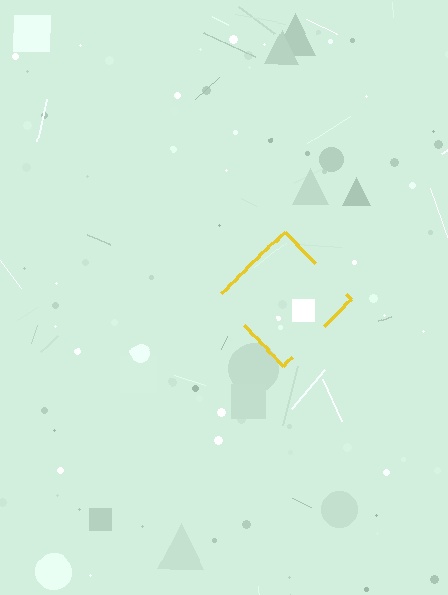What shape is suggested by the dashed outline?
The dashed outline suggests a diamond.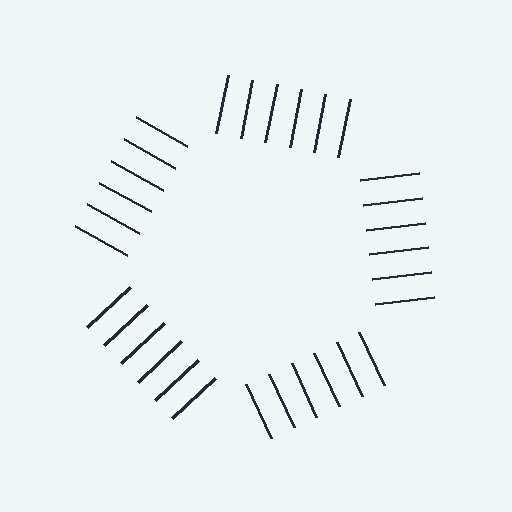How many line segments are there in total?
30 — 6 along each of the 5 edges.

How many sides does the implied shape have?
5 sides — the line-ends trace a pentagon.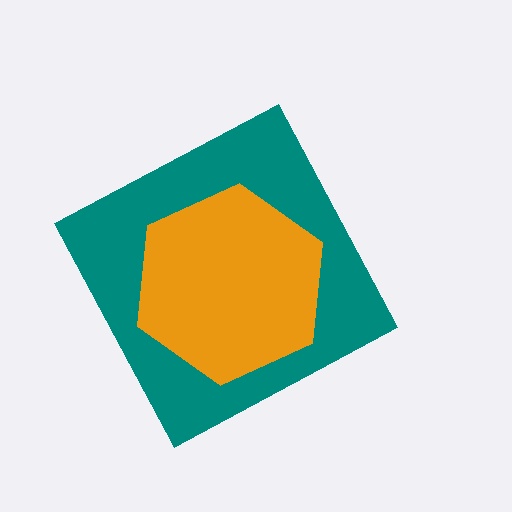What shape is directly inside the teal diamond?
The orange hexagon.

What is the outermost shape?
The teal diamond.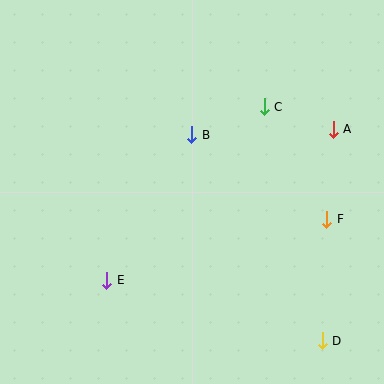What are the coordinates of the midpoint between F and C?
The midpoint between F and C is at (295, 163).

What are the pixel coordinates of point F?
Point F is at (327, 219).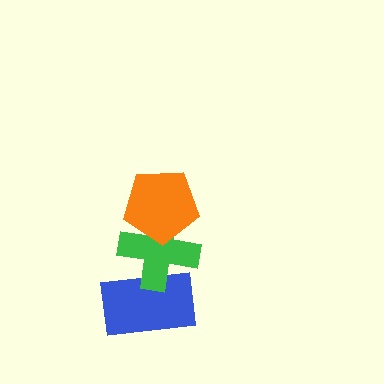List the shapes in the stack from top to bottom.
From top to bottom: the orange pentagon, the green cross, the blue rectangle.